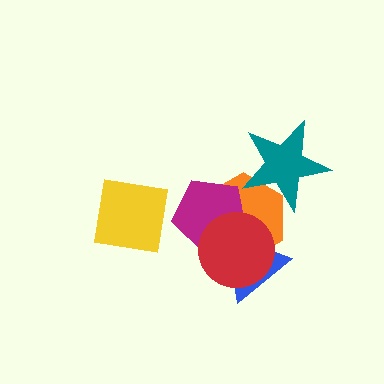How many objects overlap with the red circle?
3 objects overlap with the red circle.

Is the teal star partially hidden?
No, no other shape covers it.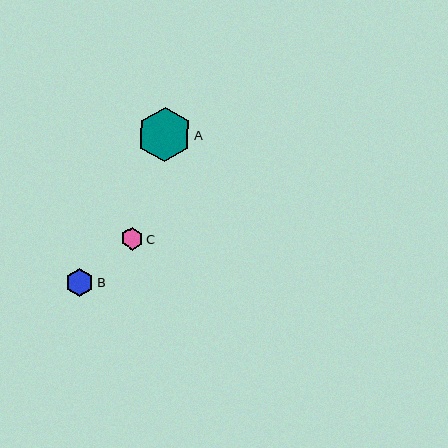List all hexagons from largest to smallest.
From largest to smallest: A, B, C.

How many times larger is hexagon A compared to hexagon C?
Hexagon A is approximately 2.4 times the size of hexagon C.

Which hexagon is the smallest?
Hexagon C is the smallest with a size of approximately 22 pixels.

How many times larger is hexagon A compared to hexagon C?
Hexagon A is approximately 2.4 times the size of hexagon C.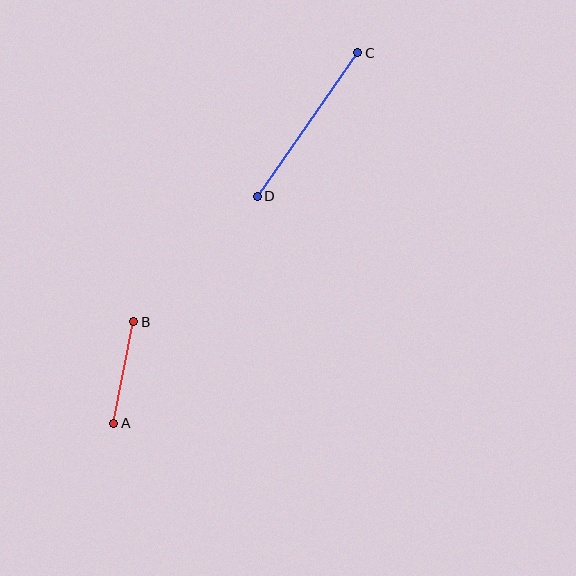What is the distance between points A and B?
The distance is approximately 104 pixels.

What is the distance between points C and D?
The distance is approximately 175 pixels.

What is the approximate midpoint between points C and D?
The midpoint is at approximately (307, 125) pixels.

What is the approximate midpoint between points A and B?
The midpoint is at approximately (124, 373) pixels.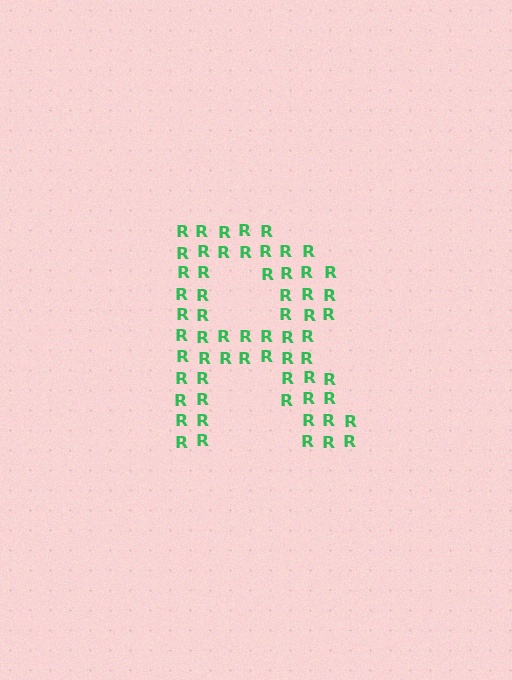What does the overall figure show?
The overall figure shows the letter R.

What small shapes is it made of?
It is made of small letter R's.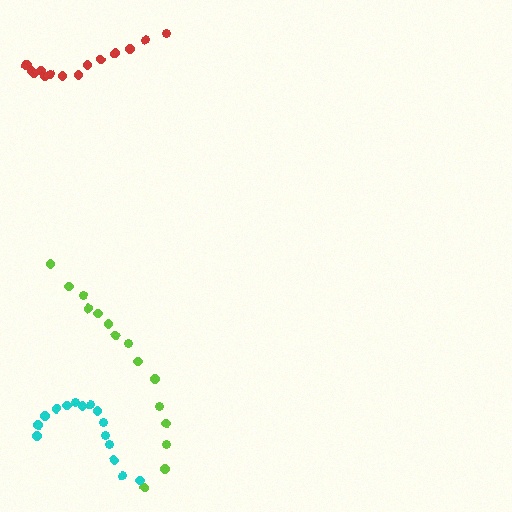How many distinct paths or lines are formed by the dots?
There are 3 distinct paths.